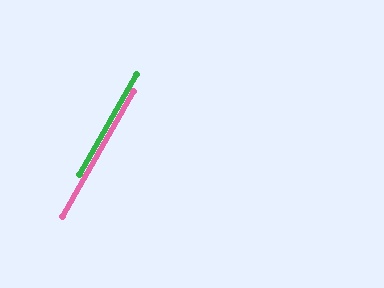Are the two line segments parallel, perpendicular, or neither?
Parallel — their directions differ by only 0.1°.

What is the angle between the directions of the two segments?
Approximately 0 degrees.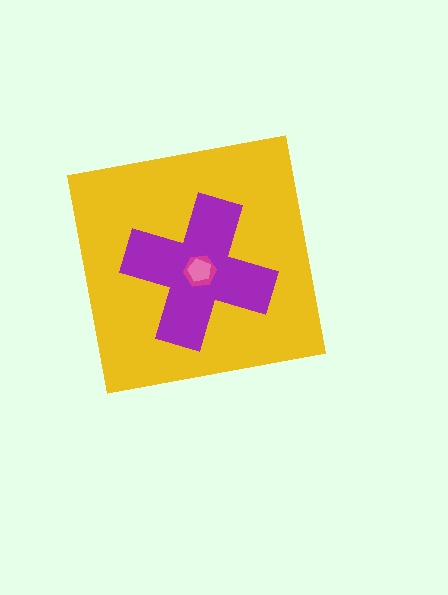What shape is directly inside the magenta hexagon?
The pink pentagon.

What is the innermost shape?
The pink pentagon.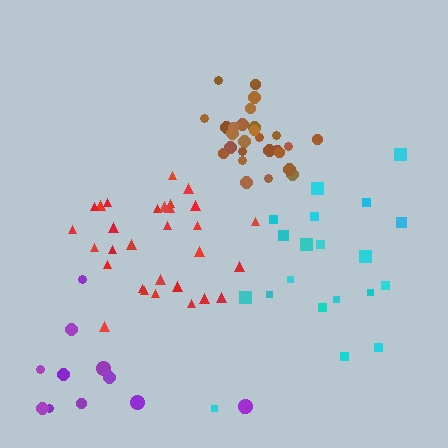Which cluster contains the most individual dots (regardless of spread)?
Red (30).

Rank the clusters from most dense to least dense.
brown, red, cyan, purple.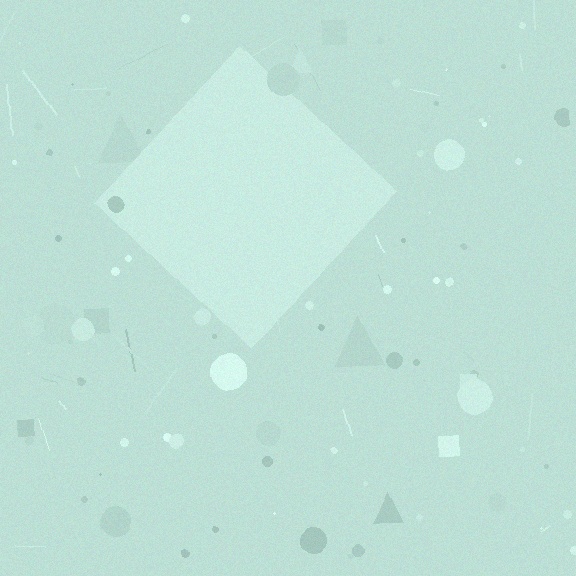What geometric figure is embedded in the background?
A diamond is embedded in the background.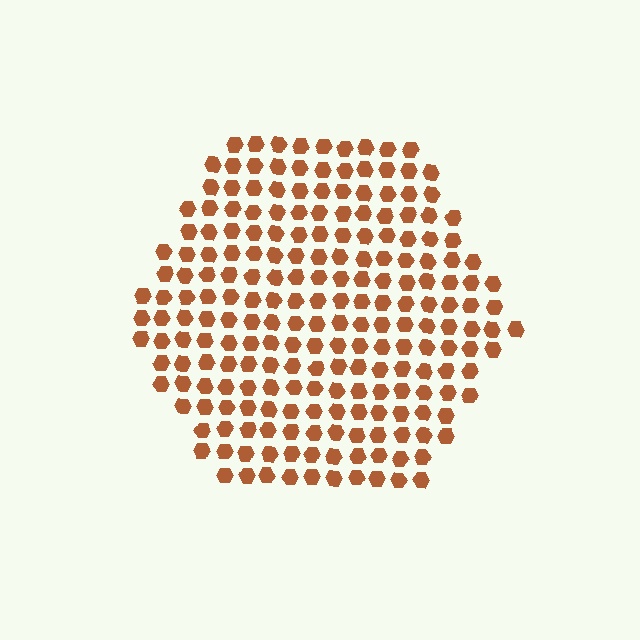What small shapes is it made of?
It is made of small hexagons.